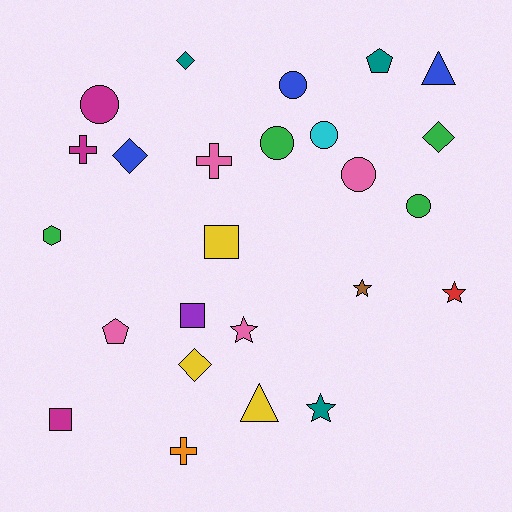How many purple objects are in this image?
There is 1 purple object.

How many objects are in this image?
There are 25 objects.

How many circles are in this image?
There are 6 circles.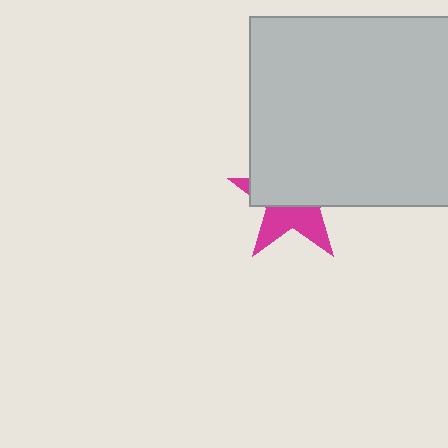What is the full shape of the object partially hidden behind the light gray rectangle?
The partially hidden object is a magenta star.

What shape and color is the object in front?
The object in front is a light gray rectangle.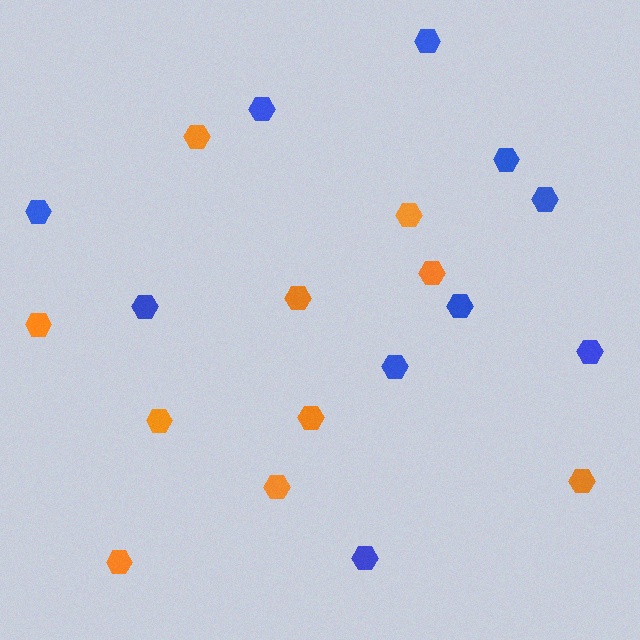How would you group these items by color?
There are 2 groups: one group of orange hexagons (10) and one group of blue hexagons (10).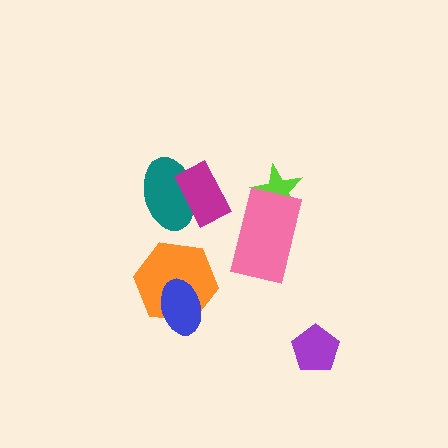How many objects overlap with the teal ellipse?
1 object overlaps with the teal ellipse.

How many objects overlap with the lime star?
1 object overlaps with the lime star.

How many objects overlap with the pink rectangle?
1 object overlaps with the pink rectangle.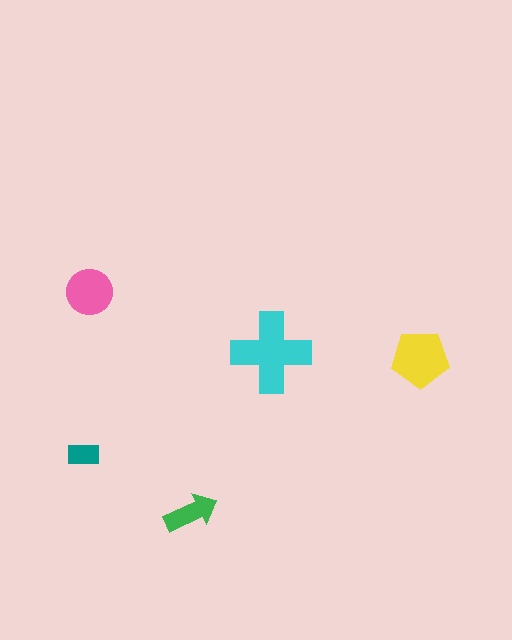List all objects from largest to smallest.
The cyan cross, the yellow pentagon, the pink circle, the green arrow, the teal rectangle.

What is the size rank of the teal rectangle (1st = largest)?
5th.